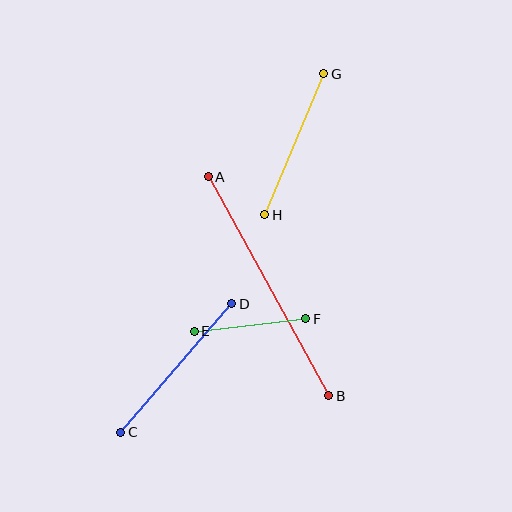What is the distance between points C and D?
The distance is approximately 170 pixels.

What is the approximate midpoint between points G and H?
The midpoint is at approximately (294, 144) pixels.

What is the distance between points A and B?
The distance is approximately 250 pixels.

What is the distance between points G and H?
The distance is approximately 153 pixels.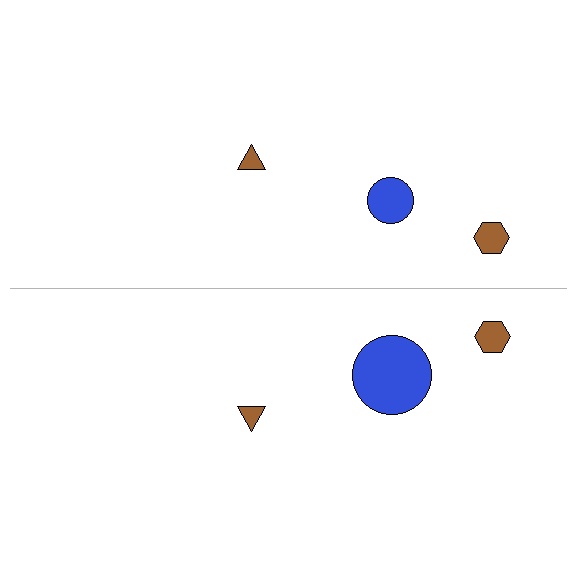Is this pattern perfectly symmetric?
No, the pattern is not perfectly symmetric. The blue circle on the bottom side has a different size than its mirror counterpart.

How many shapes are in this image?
There are 6 shapes in this image.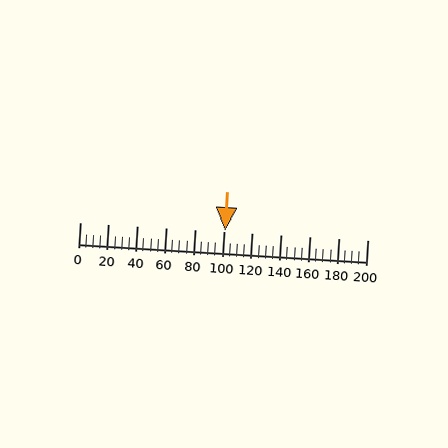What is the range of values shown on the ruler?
The ruler shows values from 0 to 200.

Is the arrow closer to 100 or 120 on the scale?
The arrow is closer to 100.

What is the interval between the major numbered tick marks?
The major tick marks are spaced 20 units apart.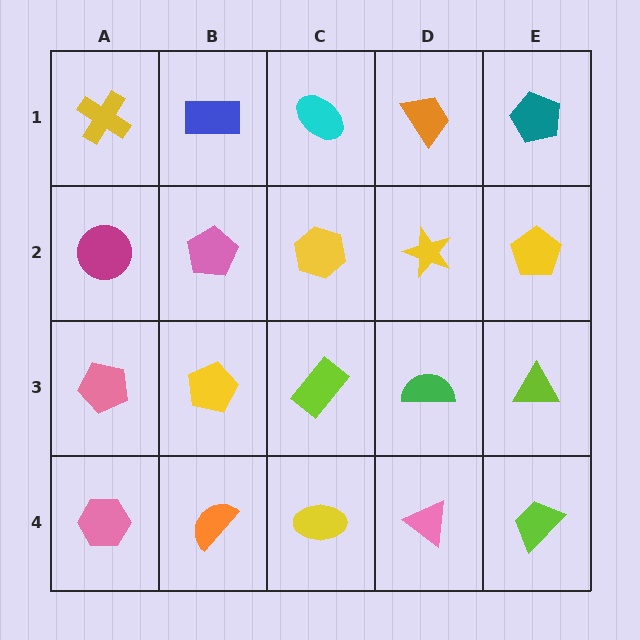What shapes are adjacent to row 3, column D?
A yellow star (row 2, column D), a pink triangle (row 4, column D), a lime rectangle (row 3, column C), a lime triangle (row 3, column E).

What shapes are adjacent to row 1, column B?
A pink pentagon (row 2, column B), a yellow cross (row 1, column A), a cyan ellipse (row 1, column C).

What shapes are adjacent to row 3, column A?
A magenta circle (row 2, column A), a pink hexagon (row 4, column A), a yellow pentagon (row 3, column B).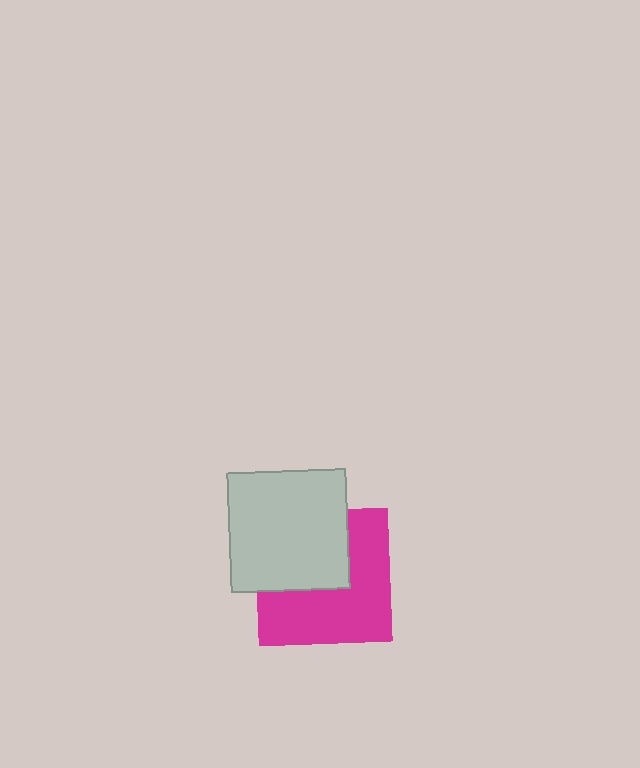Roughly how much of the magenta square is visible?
About half of it is visible (roughly 58%).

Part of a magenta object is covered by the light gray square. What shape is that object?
It is a square.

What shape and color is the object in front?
The object in front is a light gray square.